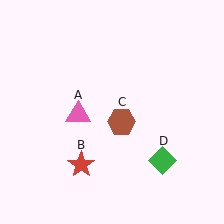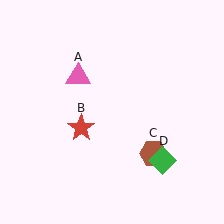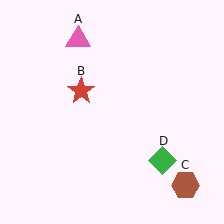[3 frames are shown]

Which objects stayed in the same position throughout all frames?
Green diamond (object D) remained stationary.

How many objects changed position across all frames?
3 objects changed position: pink triangle (object A), red star (object B), brown hexagon (object C).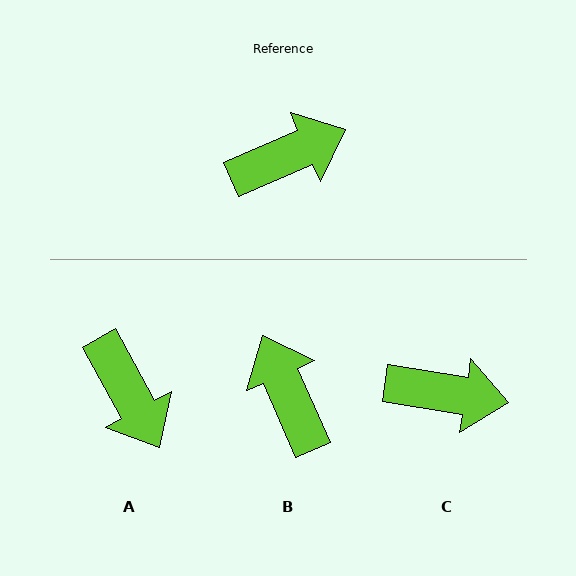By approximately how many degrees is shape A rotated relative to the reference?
Approximately 84 degrees clockwise.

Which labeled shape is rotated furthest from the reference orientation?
B, about 90 degrees away.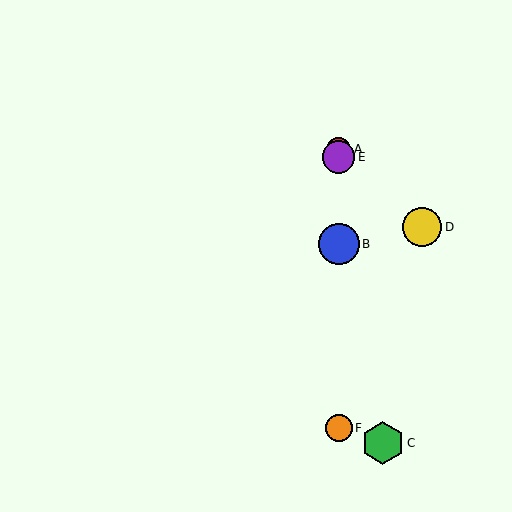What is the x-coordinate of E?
Object E is at x≈339.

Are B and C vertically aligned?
No, B is at x≈339 and C is at x≈383.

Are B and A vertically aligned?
Yes, both are at x≈339.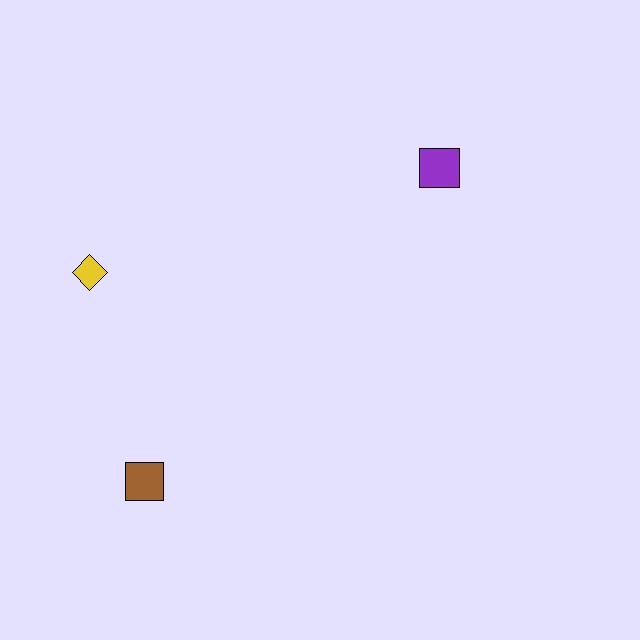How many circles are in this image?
There are no circles.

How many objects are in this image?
There are 3 objects.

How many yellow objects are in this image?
There is 1 yellow object.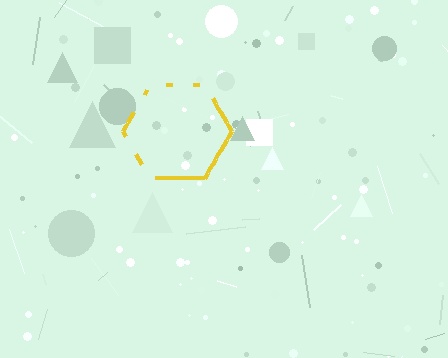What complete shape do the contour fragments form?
The contour fragments form a hexagon.